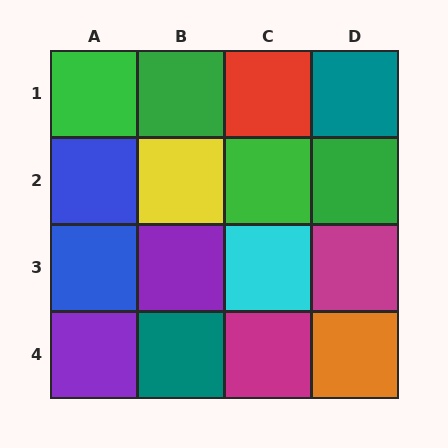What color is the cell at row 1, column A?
Green.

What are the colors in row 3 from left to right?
Blue, purple, cyan, magenta.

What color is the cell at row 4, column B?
Teal.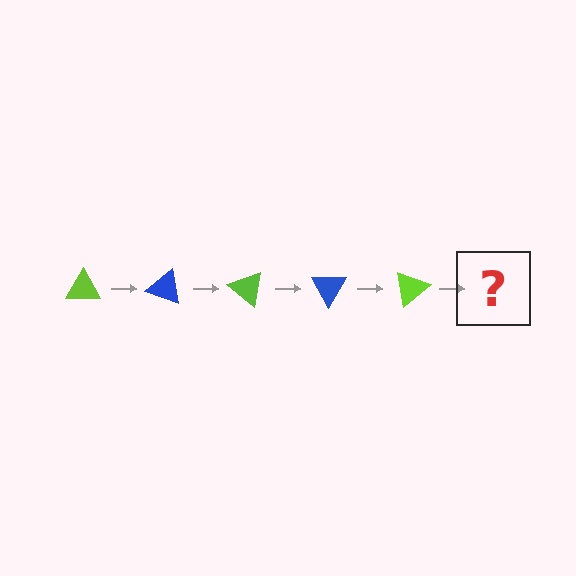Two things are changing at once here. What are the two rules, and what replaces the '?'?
The two rules are that it rotates 20 degrees each step and the color cycles through lime and blue. The '?' should be a blue triangle, rotated 100 degrees from the start.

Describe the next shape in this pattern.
It should be a blue triangle, rotated 100 degrees from the start.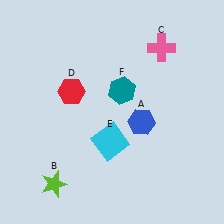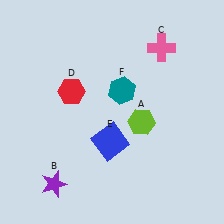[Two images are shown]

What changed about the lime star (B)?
In Image 1, B is lime. In Image 2, it changed to purple.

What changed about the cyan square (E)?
In Image 1, E is cyan. In Image 2, it changed to blue.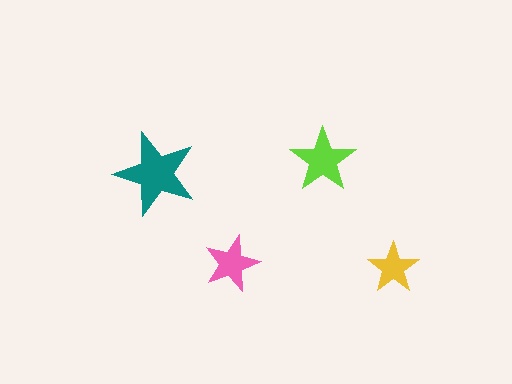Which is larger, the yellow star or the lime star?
The lime one.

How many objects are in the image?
There are 4 objects in the image.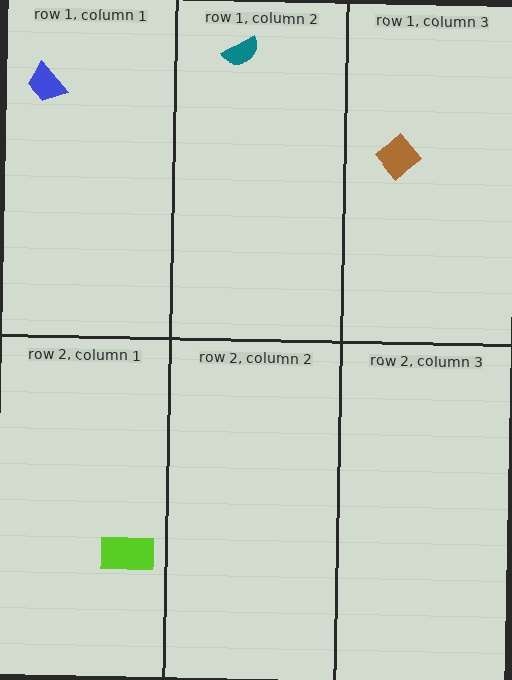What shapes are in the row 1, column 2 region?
The teal semicircle.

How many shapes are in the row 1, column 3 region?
1.